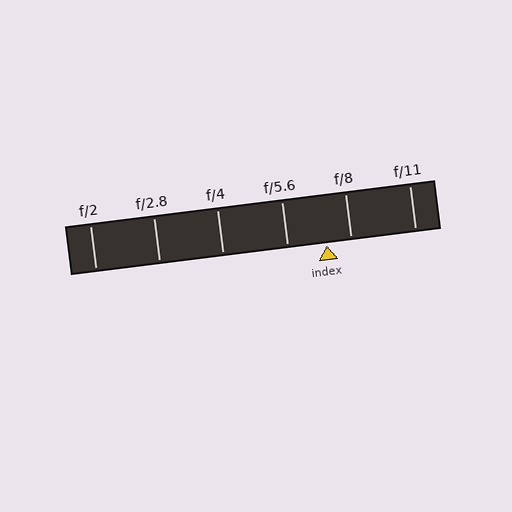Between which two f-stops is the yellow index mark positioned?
The index mark is between f/5.6 and f/8.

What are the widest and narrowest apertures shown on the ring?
The widest aperture shown is f/2 and the narrowest is f/11.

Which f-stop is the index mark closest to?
The index mark is closest to f/8.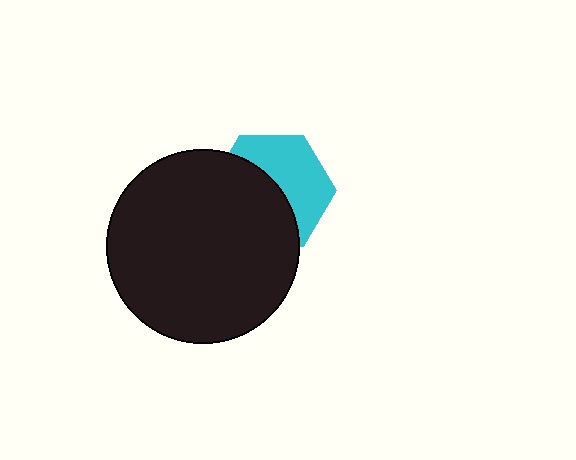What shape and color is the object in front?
The object in front is a black circle.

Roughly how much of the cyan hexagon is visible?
About half of it is visible (roughly 48%).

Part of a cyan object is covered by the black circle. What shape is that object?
It is a hexagon.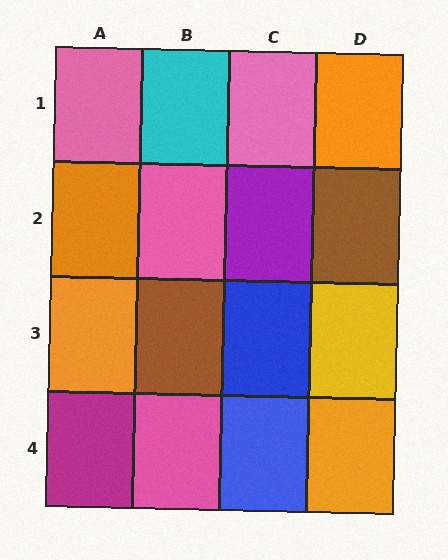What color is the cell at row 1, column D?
Orange.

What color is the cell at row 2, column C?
Purple.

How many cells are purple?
1 cell is purple.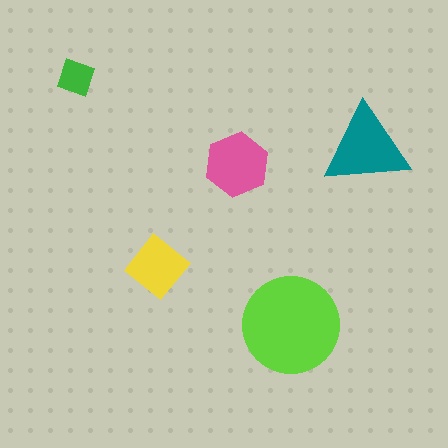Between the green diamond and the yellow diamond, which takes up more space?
The yellow diamond.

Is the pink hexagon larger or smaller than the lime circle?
Smaller.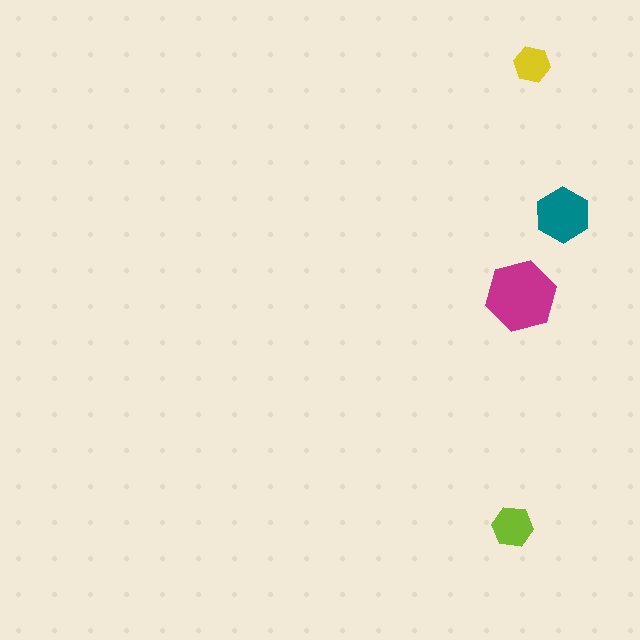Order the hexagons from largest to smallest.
the magenta one, the teal one, the lime one, the yellow one.